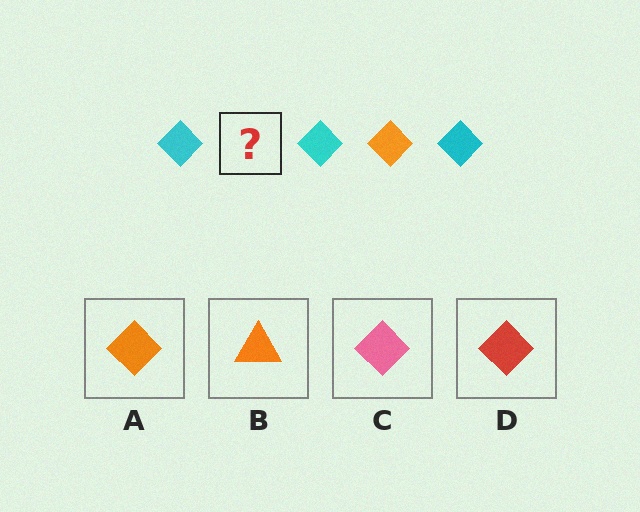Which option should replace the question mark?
Option A.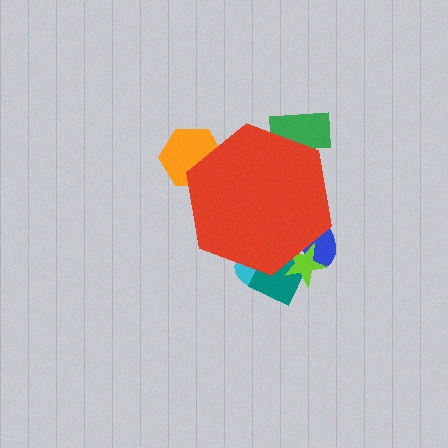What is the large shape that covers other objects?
A red hexagon.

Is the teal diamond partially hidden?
Yes, the teal diamond is partially hidden behind the red hexagon.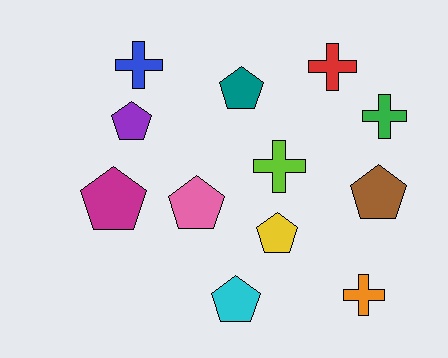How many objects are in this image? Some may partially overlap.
There are 12 objects.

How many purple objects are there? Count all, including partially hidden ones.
There is 1 purple object.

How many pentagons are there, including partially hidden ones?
There are 7 pentagons.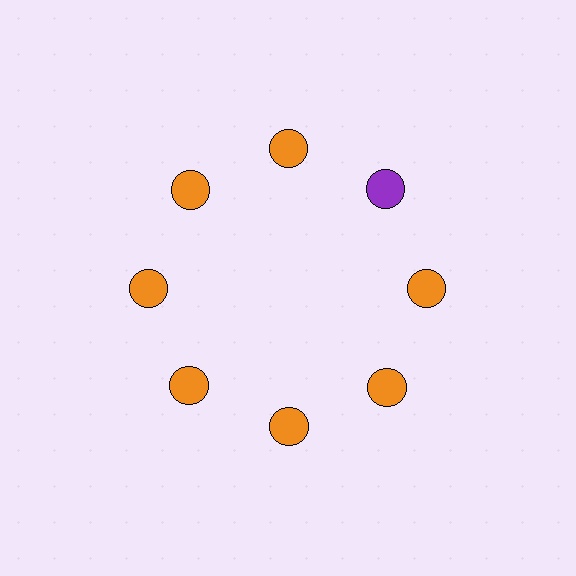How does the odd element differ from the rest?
It has a different color: purple instead of orange.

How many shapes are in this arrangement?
There are 8 shapes arranged in a ring pattern.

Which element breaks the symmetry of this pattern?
The purple circle at roughly the 2 o'clock position breaks the symmetry. All other shapes are orange circles.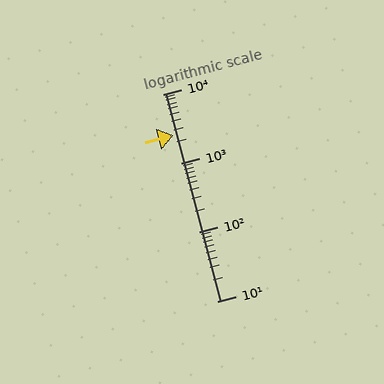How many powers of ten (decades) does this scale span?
The scale spans 3 decades, from 10 to 10000.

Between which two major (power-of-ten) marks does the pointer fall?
The pointer is between 1000 and 10000.